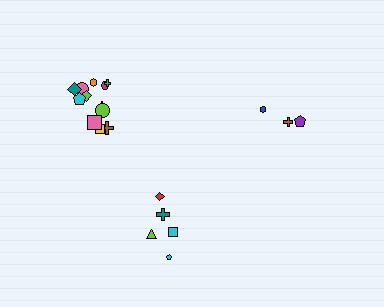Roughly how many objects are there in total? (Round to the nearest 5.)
Roughly 20 objects in total.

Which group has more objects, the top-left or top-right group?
The top-left group.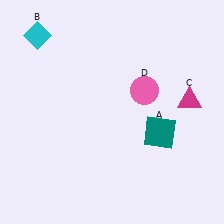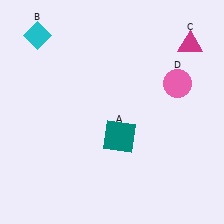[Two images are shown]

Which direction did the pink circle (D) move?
The pink circle (D) moved right.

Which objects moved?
The objects that moved are: the teal square (A), the magenta triangle (C), the pink circle (D).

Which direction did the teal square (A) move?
The teal square (A) moved left.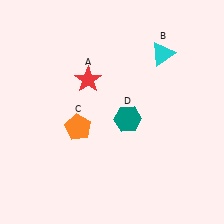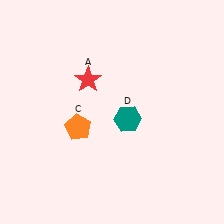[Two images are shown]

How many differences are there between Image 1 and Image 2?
There is 1 difference between the two images.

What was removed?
The cyan triangle (B) was removed in Image 2.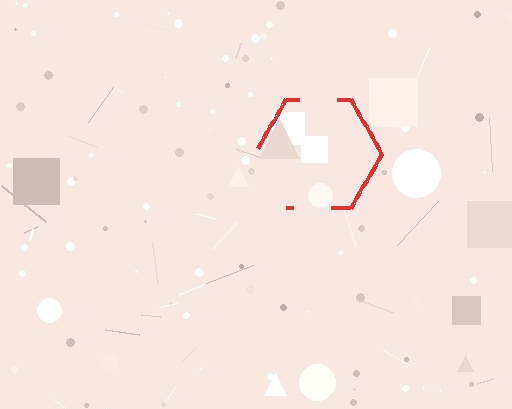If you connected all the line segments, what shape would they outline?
They would outline a hexagon.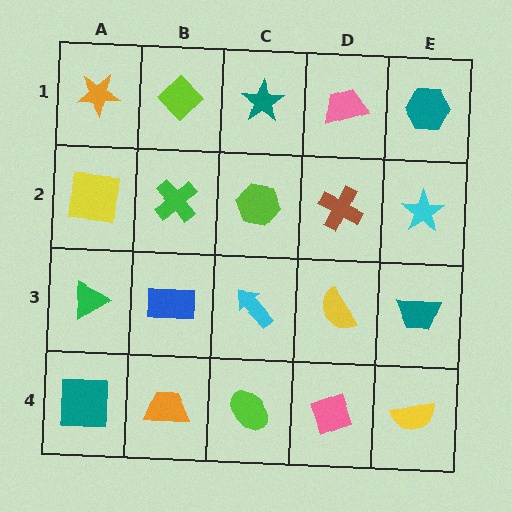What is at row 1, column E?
A teal hexagon.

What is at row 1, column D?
A pink trapezoid.